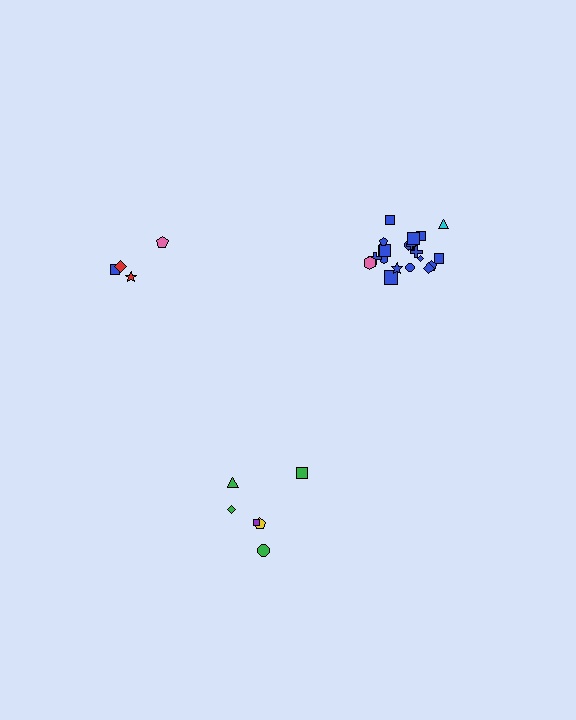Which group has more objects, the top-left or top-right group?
The top-right group.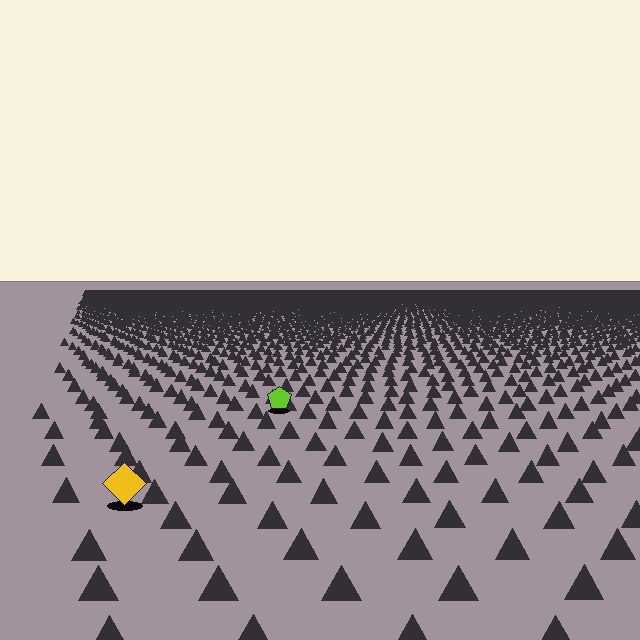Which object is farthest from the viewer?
The lime pentagon is farthest from the viewer. It appears smaller and the ground texture around it is denser.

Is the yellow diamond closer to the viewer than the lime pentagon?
Yes. The yellow diamond is closer — you can tell from the texture gradient: the ground texture is coarser near it.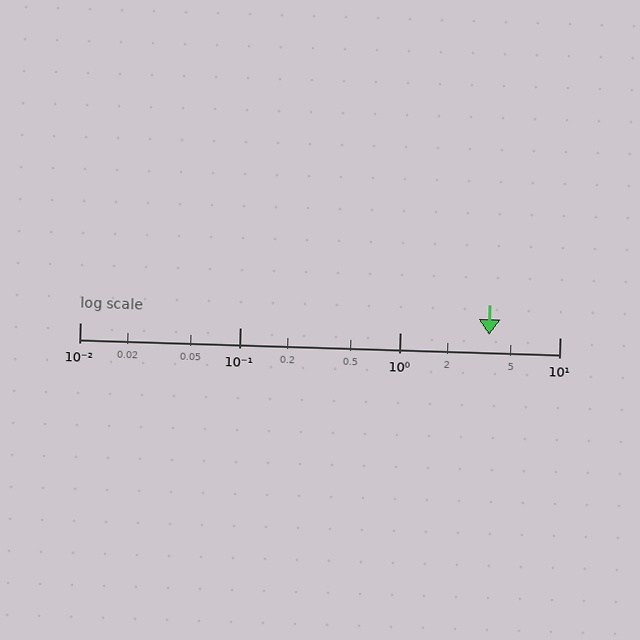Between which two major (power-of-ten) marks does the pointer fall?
The pointer is between 1 and 10.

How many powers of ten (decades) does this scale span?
The scale spans 3 decades, from 0.01 to 10.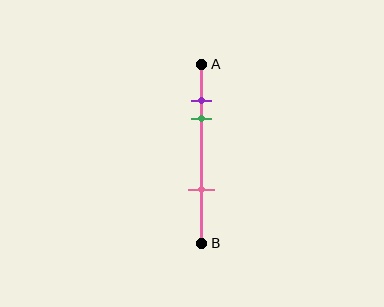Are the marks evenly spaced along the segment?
No, the marks are not evenly spaced.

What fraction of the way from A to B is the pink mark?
The pink mark is approximately 70% (0.7) of the way from A to B.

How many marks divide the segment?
There are 3 marks dividing the segment.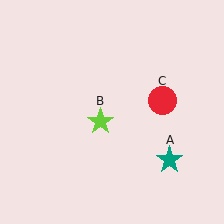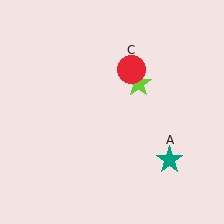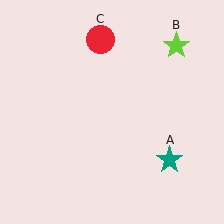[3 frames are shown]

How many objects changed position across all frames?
2 objects changed position: lime star (object B), red circle (object C).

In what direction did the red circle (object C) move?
The red circle (object C) moved up and to the left.